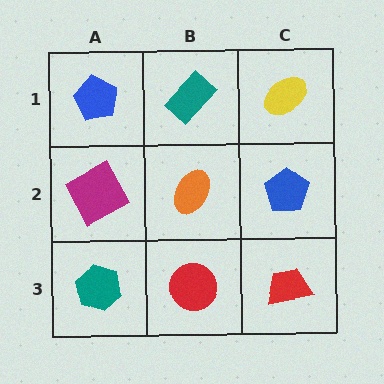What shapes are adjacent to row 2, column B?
A teal rectangle (row 1, column B), a red circle (row 3, column B), a magenta square (row 2, column A), a blue pentagon (row 2, column C).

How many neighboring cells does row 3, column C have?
2.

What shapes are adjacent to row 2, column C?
A yellow ellipse (row 1, column C), a red trapezoid (row 3, column C), an orange ellipse (row 2, column B).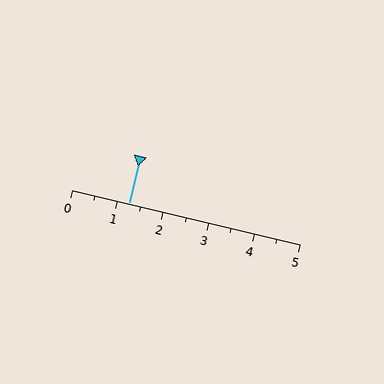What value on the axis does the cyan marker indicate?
The marker indicates approximately 1.2.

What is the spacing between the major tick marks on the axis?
The major ticks are spaced 1 apart.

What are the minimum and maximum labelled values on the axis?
The axis runs from 0 to 5.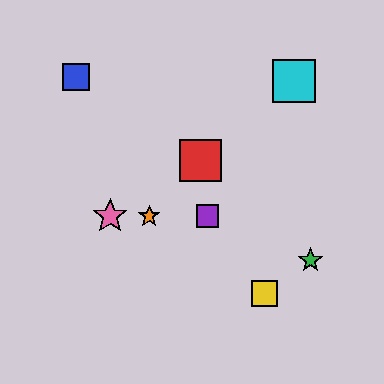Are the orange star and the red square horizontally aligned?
No, the orange star is at y≈216 and the red square is at y≈160.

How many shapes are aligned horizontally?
3 shapes (the purple square, the orange star, the pink star) are aligned horizontally.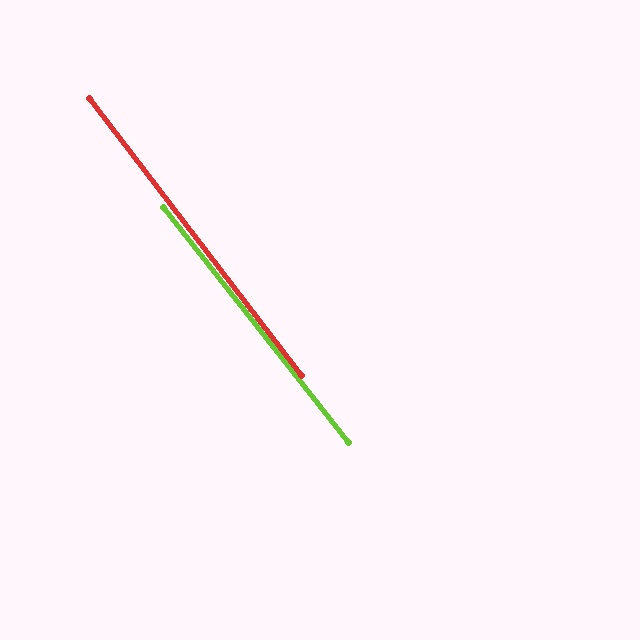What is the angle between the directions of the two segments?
Approximately 1 degree.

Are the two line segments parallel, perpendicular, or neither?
Parallel — their directions differ by only 0.8°.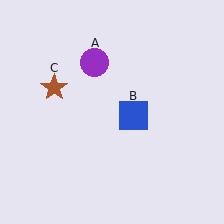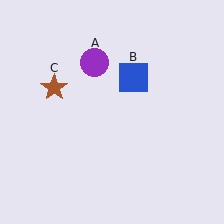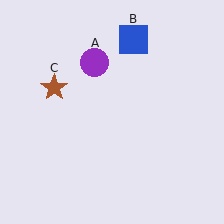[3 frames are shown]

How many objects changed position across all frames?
1 object changed position: blue square (object B).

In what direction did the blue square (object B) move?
The blue square (object B) moved up.